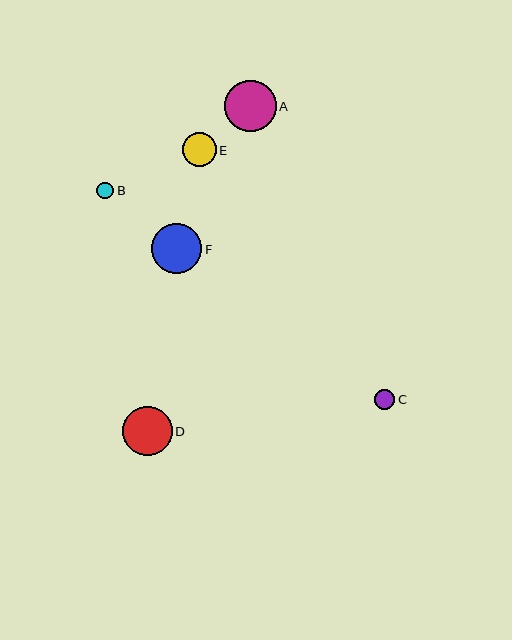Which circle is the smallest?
Circle B is the smallest with a size of approximately 17 pixels.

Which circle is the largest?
Circle A is the largest with a size of approximately 52 pixels.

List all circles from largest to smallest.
From largest to smallest: A, F, D, E, C, B.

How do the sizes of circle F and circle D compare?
Circle F and circle D are approximately the same size.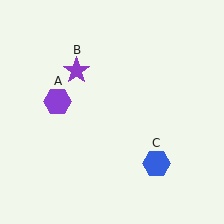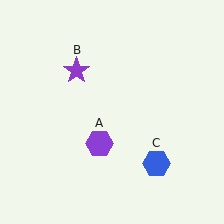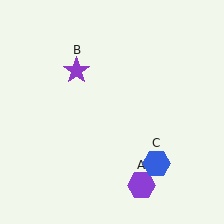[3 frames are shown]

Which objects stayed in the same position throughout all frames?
Purple star (object B) and blue hexagon (object C) remained stationary.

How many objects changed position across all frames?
1 object changed position: purple hexagon (object A).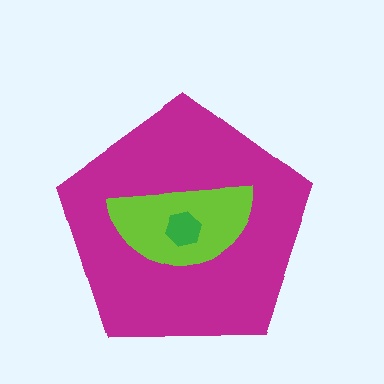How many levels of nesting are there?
3.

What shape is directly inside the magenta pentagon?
The lime semicircle.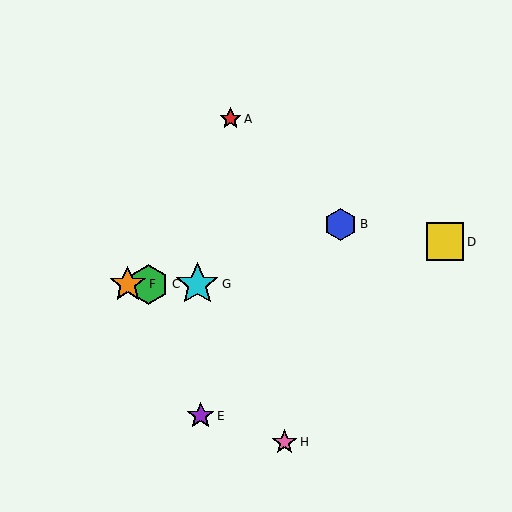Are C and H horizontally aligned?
No, C is at y≈284 and H is at y≈442.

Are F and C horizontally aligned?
Yes, both are at y≈284.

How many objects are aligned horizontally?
3 objects (C, F, G) are aligned horizontally.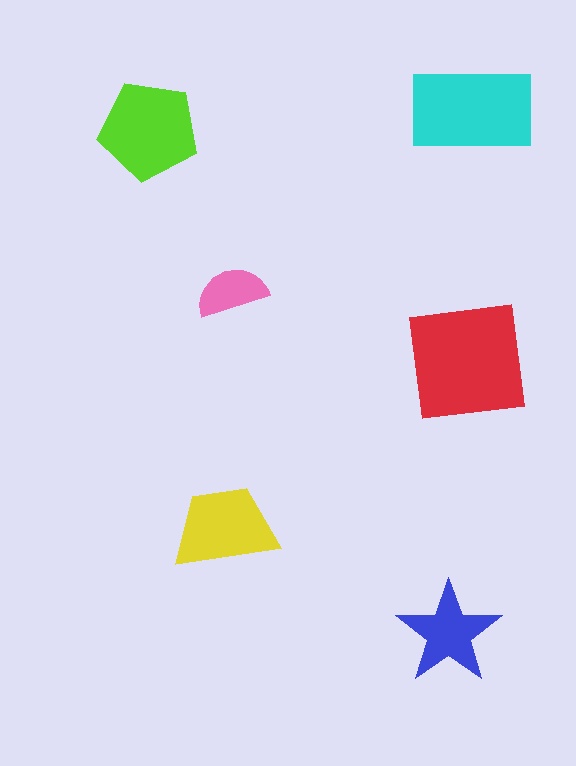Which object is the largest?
The red square.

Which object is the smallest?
The pink semicircle.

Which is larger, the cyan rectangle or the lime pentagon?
The cyan rectangle.